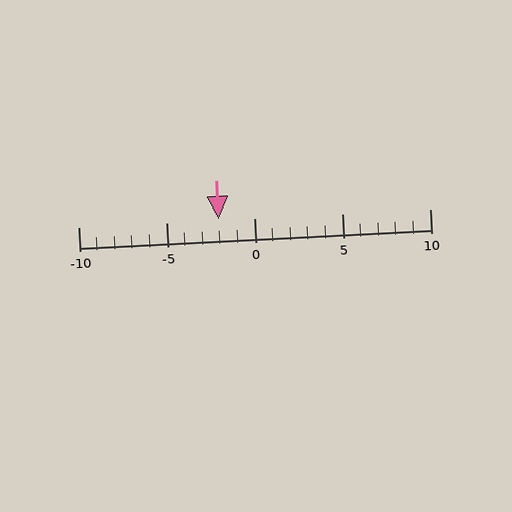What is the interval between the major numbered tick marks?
The major tick marks are spaced 5 units apart.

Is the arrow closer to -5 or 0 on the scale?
The arrow is closer to 0.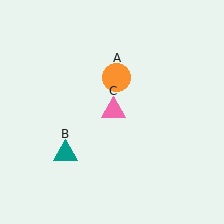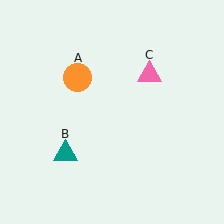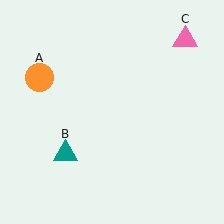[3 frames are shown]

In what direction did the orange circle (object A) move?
The orange circle (object A) moved left.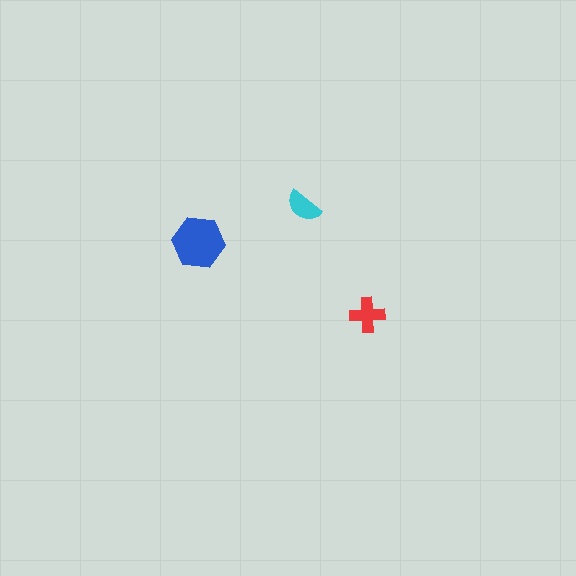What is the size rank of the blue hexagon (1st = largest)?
1st.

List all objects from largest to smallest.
The blue hexagon, the red cross, the cyan semicircle.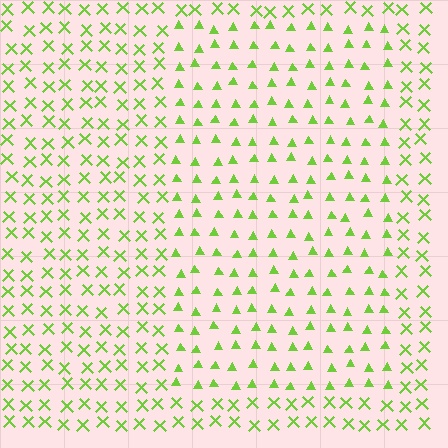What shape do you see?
I see a rectangle.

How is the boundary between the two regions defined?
The boundary is defined by a change in element shape: triangles inside vs. X marks outside. All elements share the same color and spacing.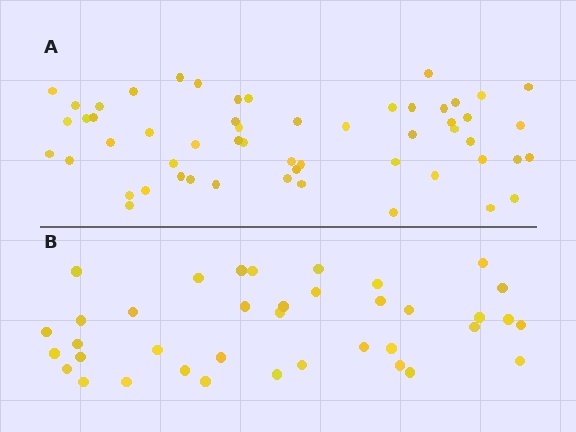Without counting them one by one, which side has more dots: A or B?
Region A (the top region) has more dots.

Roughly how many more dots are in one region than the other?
Region A has approximately 15 more dots than region B.